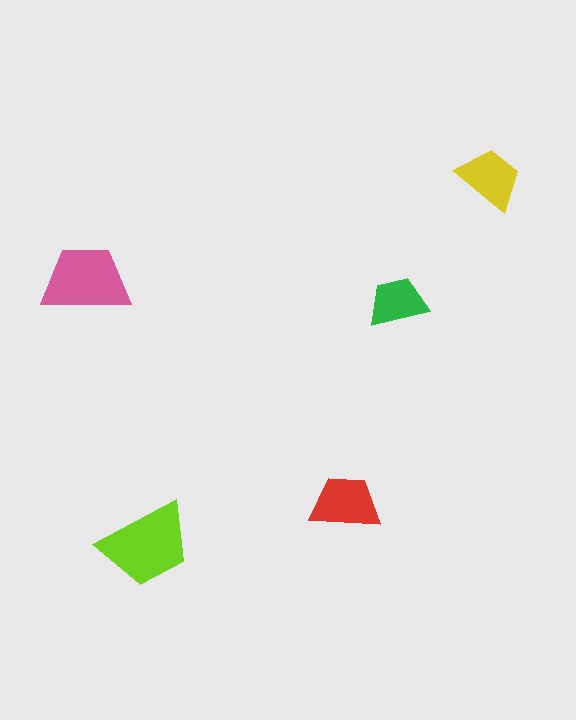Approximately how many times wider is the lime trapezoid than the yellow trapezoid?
About 1.5 times wider.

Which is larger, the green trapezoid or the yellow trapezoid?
The yellow one.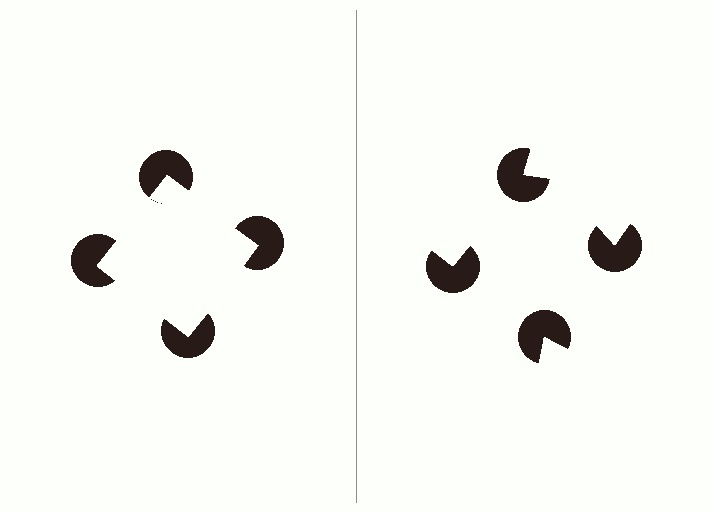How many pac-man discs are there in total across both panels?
8 — 4 on each side.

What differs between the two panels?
The pac-man discs are positioned identically on both sides; only the wedge orientations differ. On the left they align to a square; on the right they are misaligned.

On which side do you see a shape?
An illusory square appears on the left side. On the right side the wedge cuts are rotated, so no coherent shape forms.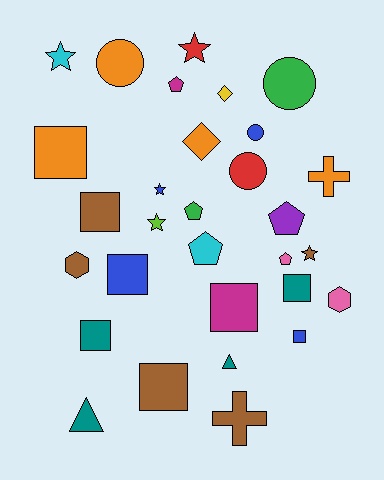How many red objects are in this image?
There are 2 red objects.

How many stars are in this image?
There are 5 stars.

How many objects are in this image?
There are 30 objects.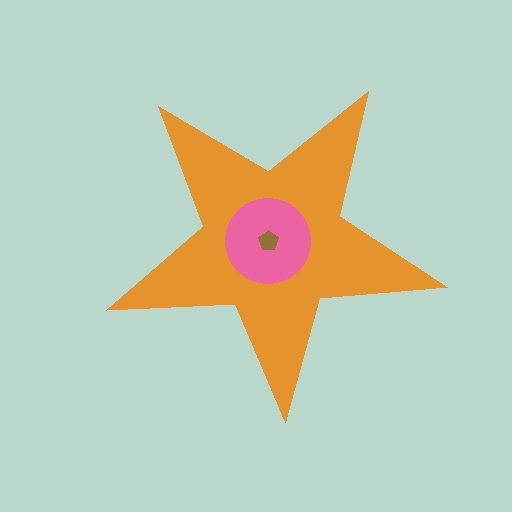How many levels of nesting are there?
3.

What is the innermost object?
The brown pentagon.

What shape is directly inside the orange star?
The pink circle.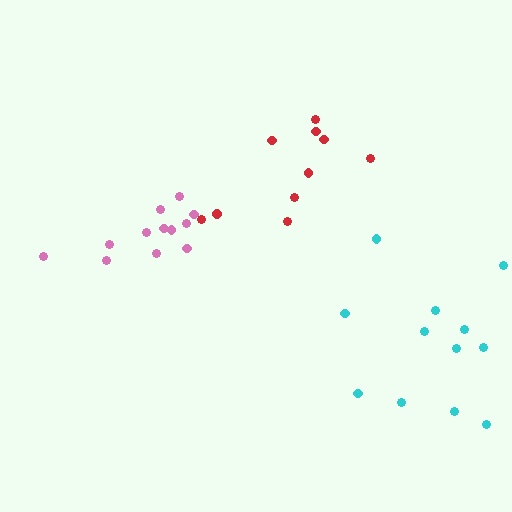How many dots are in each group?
Group 1: 12 dots, Group 2: 12 dots, Group 3: 10 dots (34 total).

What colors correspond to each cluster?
The clusters are colored: cyan, pink, red.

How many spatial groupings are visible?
There are 3 spatial groupings.